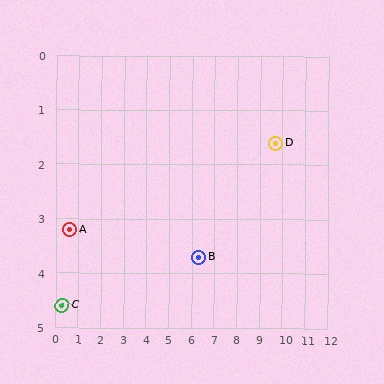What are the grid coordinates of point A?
Point A is at approximately (0.6, 3.2).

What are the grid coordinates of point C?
Point C is at approximately (0.3, 4.6).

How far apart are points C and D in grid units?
Points C and D are about 9.9 grid units apart.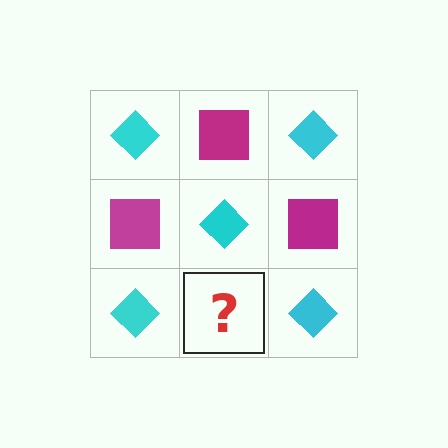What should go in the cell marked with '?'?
The missing cell should contain a magenta square.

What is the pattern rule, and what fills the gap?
The rule is that it alternates cyan diamond and magenta square in a checkerboard pattern. The gap should be filled with a magenta square.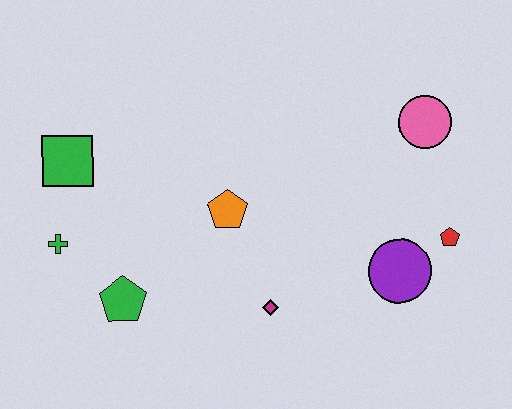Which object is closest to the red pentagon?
The purple circle is closest to the red pentagon.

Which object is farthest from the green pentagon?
The pink circle is farthest from the green pentagon.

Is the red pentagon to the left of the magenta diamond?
No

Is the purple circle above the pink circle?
No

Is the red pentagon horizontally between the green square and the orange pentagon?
No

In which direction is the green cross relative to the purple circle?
The green cross is to the left of the purple circle.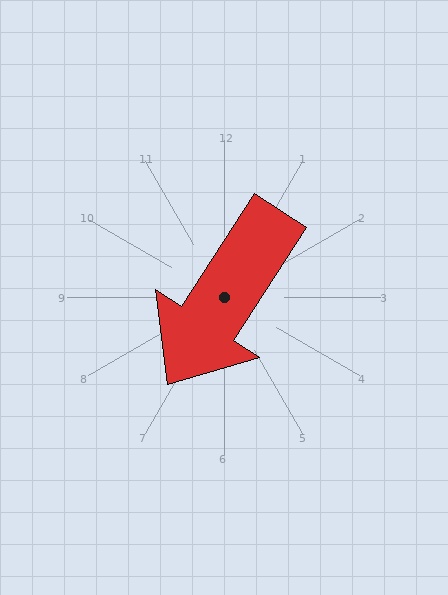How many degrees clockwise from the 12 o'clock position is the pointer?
Approximately 213 degrees.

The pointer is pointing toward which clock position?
Roughly 7 o'clock.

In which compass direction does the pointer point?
Southwest.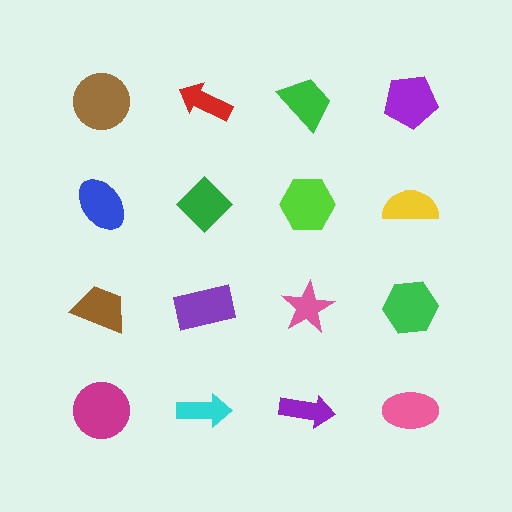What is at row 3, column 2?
A purple rectangle.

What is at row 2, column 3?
A lime hexagon.